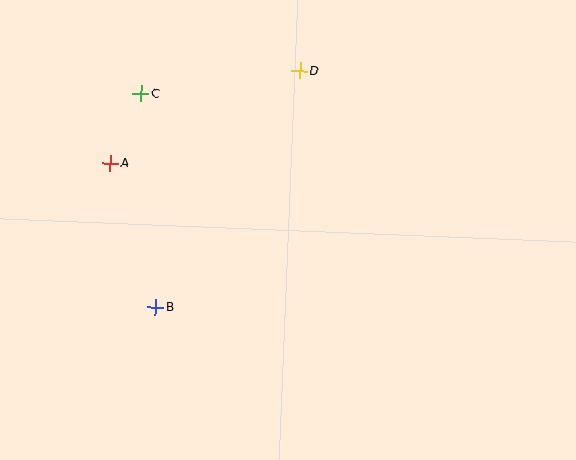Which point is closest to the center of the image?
Point B at (155, 307) is closest to the center.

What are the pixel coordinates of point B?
Point B is at (155, 307).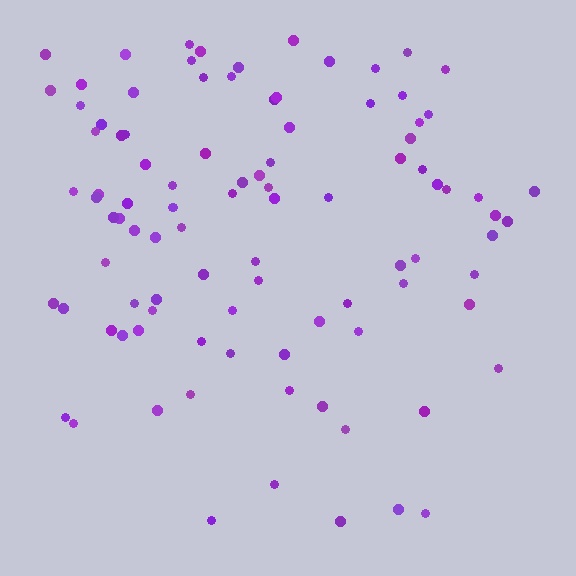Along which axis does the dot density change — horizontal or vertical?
Vertical.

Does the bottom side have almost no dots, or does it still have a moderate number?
Still a moderate number, just noticeably fewer than the top.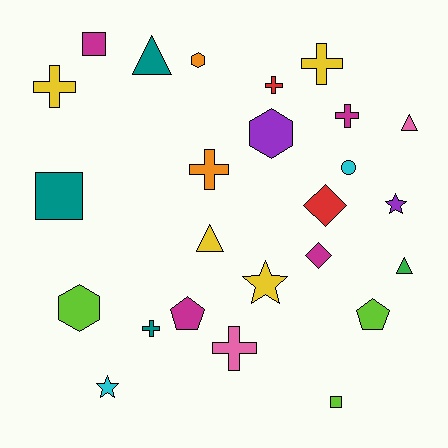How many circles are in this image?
There is 1 circle.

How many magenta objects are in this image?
There are 4 magenta objects.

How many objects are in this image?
There are 25 objects.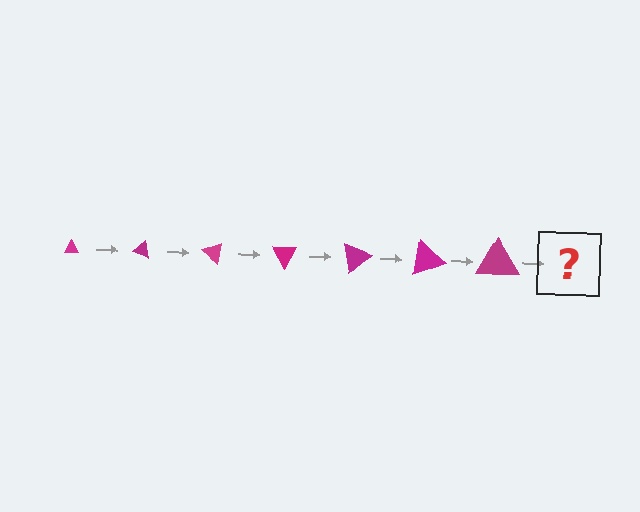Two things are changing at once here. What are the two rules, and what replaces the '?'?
The two rules are that the triangle grows larger each step and it rotates 20 degrees each step. The '?' should be a triangle, larger than the previous one and rotated 140 degrees from the start.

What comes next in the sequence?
The next element should be a triangle, larger than the previous one and rotated 140 degrees from the start.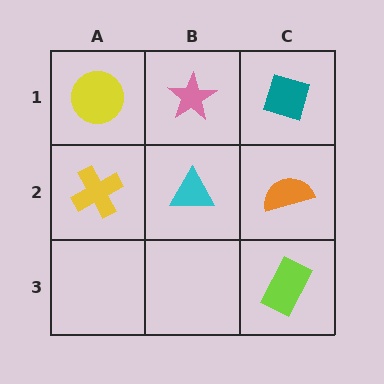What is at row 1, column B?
A pink star.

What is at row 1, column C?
A teal diamond.